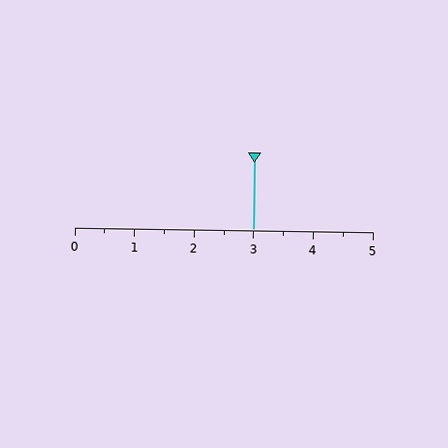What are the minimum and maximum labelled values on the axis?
The axis runs from 0 to 5.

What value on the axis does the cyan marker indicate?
The marker indicates approximately 3.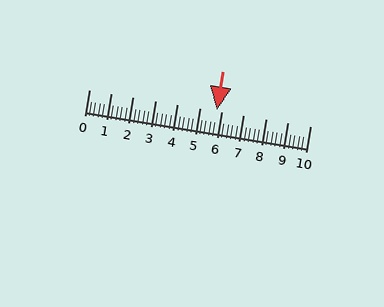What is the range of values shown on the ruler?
The ruler shows values from 0 to 10.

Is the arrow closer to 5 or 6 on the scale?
The arrow is closer to 6.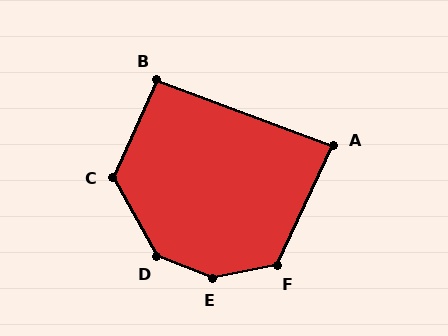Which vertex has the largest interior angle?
E, at approximately 147 degrees.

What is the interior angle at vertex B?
Approximately 93 degrees (approximately right).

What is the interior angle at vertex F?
Approximately 126 degrees (obtuse).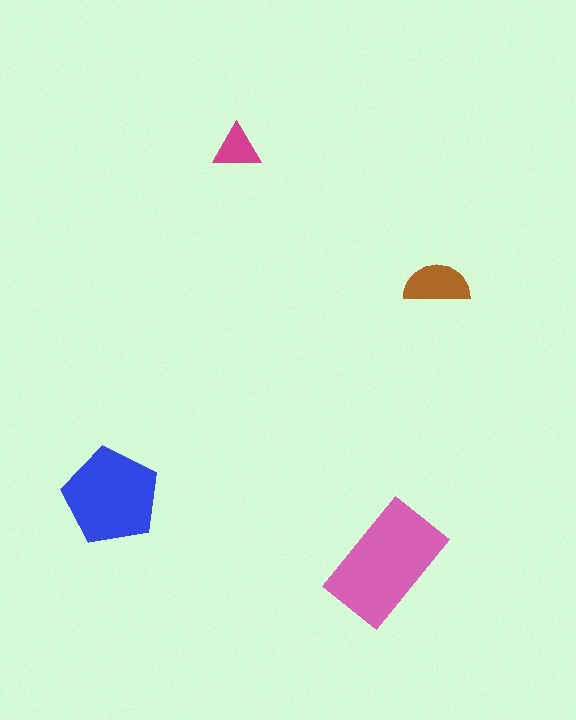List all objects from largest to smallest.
The pink rectangle, the blue pentagon, the brown semicircle, the magenta triangle.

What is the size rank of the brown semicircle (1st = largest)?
3rd.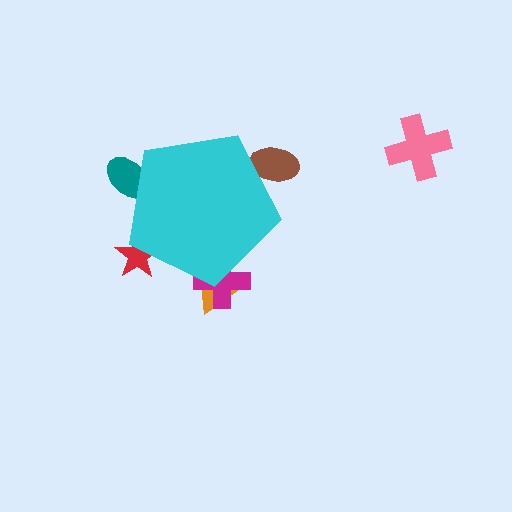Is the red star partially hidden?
Yes, the red star is partially hidden behind the cyan pentagon.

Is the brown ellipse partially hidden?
Yes, the brown ellipse is partially hidden behind the cyan pentagon.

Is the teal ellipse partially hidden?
Yes, the teal ellipse is partially hidden behind the cyan pentagon.